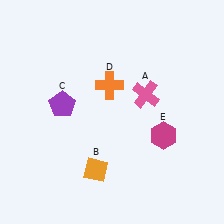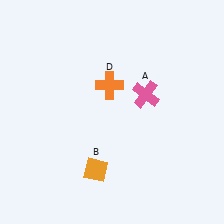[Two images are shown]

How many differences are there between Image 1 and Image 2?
There are 2 differences between the two images.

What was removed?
The purple pentagon (C), the magenta hexagon (E) were removed in Image 2.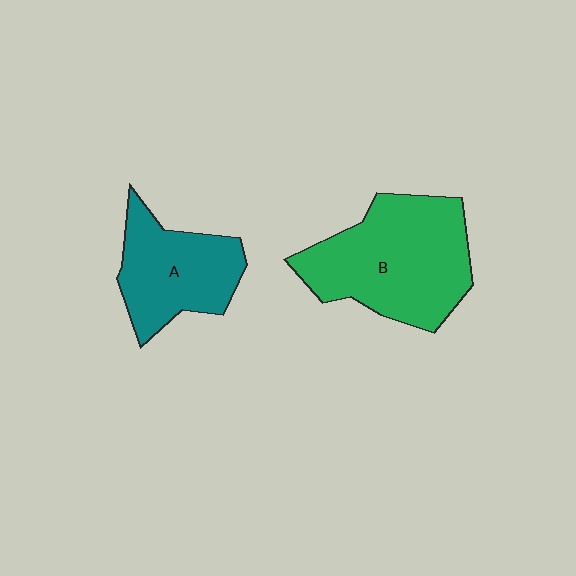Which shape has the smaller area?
Shape A (teal).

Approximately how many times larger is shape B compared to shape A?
Approximately 1.5 times.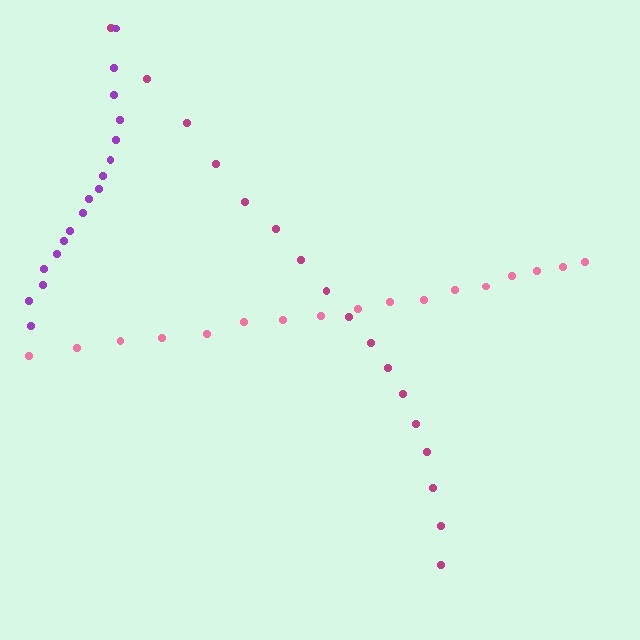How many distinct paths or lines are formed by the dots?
There are 3 distinct paths.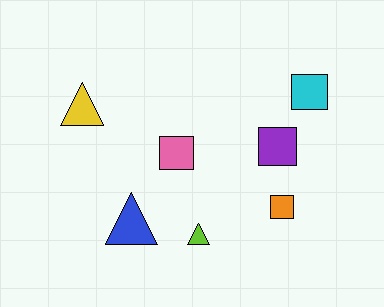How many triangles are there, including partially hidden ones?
There are 3 triangles.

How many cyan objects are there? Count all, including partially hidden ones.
There is 1 cyan object.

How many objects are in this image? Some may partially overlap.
There are 7 objects.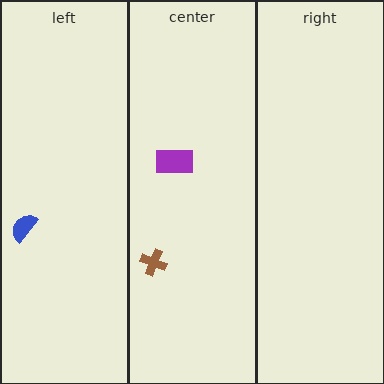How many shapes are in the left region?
1.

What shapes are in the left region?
The blue semicircle.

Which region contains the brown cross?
The center region.